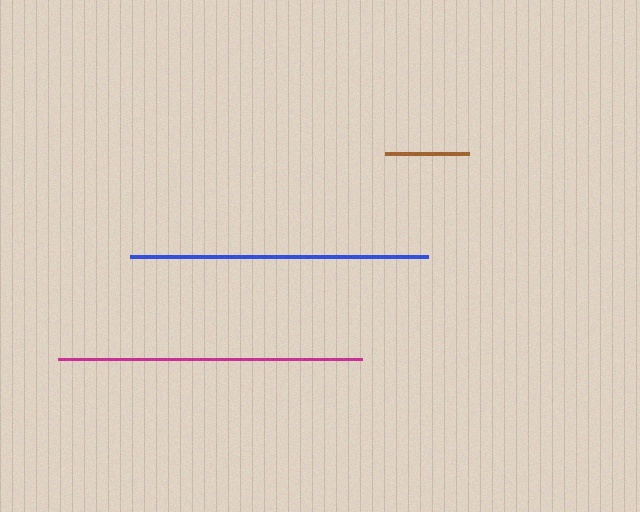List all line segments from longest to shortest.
From longest to shortest: magenta, blue, brown.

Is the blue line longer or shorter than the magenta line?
The magenta line is longer than the blue line.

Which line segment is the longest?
The magenta line is the longest at approximately 304 pixels.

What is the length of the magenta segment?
The magenta segment is approximately 304 pixels long.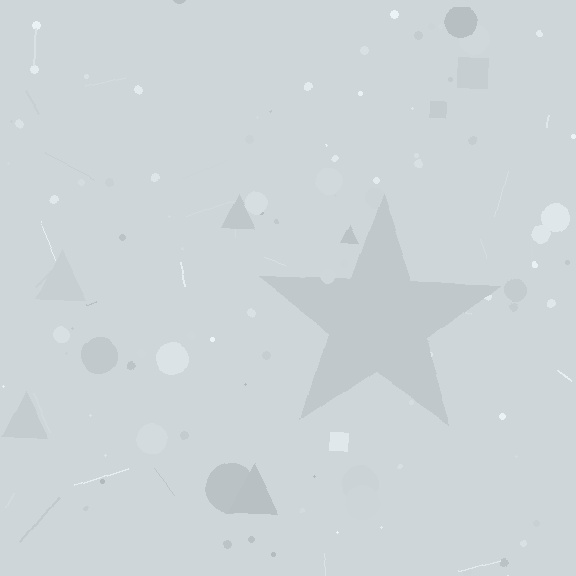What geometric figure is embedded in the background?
A star is embedded in the background.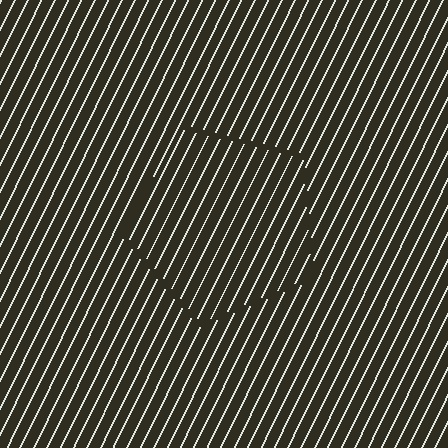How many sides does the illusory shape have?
5 sides — the line-ends trace a pentagon.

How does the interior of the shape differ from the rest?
The interior of the shape contains the same grating, shifted by half a period — the contour is defined by the phase discontinuity where line-ends from the inner and outer gratings abut.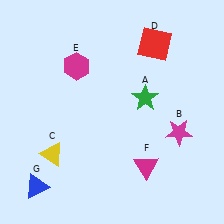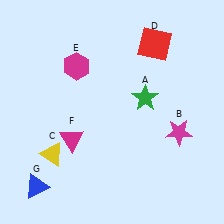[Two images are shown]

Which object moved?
The magenta triangle (F) moved left.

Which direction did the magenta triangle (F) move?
The magenta triangle (F) moved left.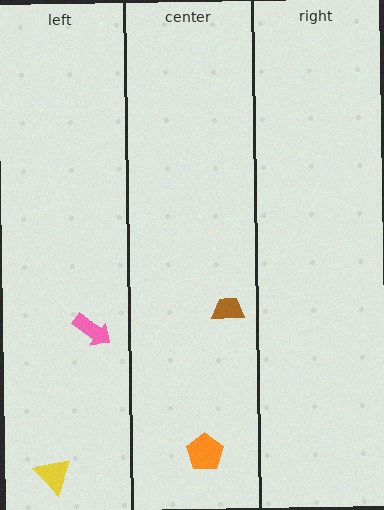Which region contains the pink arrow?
The left region.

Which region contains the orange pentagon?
The center region.